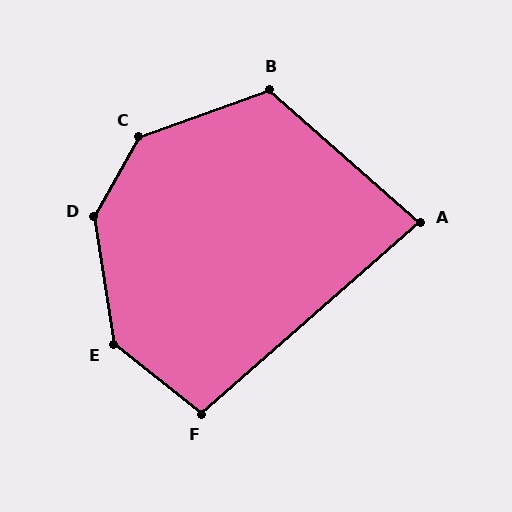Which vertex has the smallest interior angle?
A, at approximately 83 degrees.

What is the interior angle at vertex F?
Approximately 100 degrees (obtuse).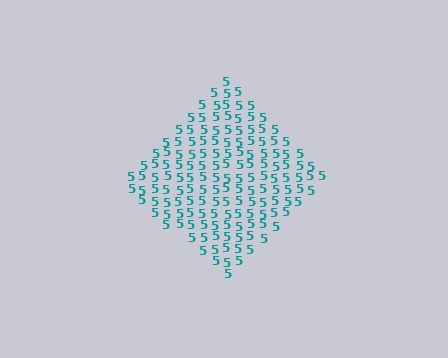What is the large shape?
The large shape is a diamond.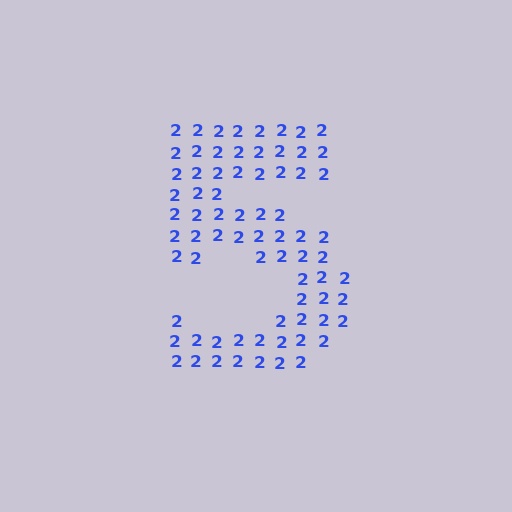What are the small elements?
The small elements are digit 2's.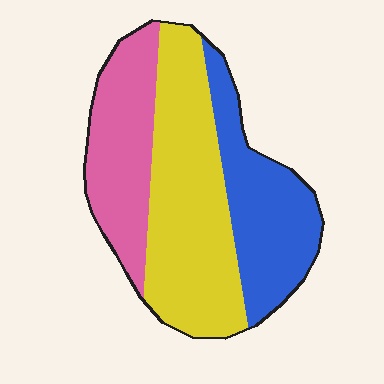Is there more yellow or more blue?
Yellow.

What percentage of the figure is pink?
Pink covers 27% of the figure.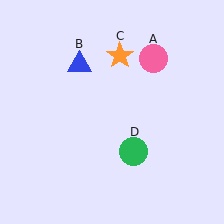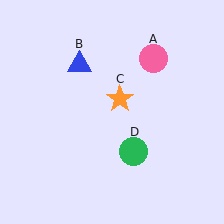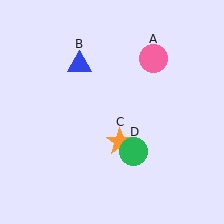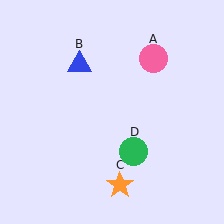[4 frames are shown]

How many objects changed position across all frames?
1 object changed position: orange star (object C).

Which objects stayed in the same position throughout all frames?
Pink circle (object A) and blue triangle (object B) and green circle (object D) remained stationary.